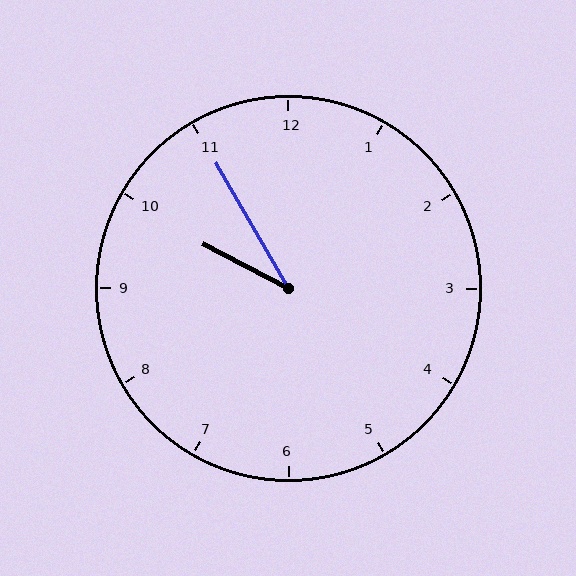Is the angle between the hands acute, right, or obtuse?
It is acute.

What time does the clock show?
9:55.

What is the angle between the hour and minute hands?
Approximately 32 degrees.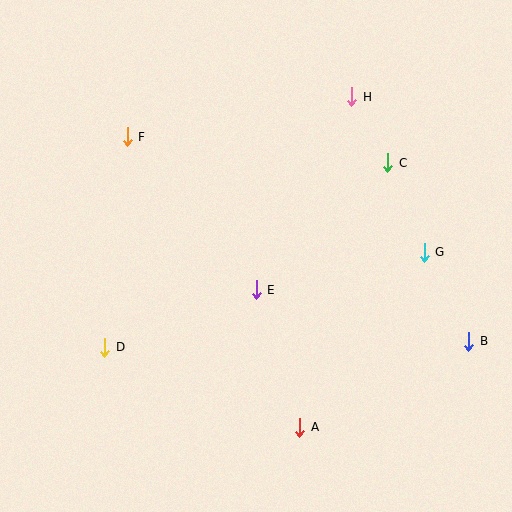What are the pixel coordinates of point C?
Point C is at (388, 163).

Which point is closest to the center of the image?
Point E at (256, 290) is closest to the center.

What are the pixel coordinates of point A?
Point A is at (300, 427).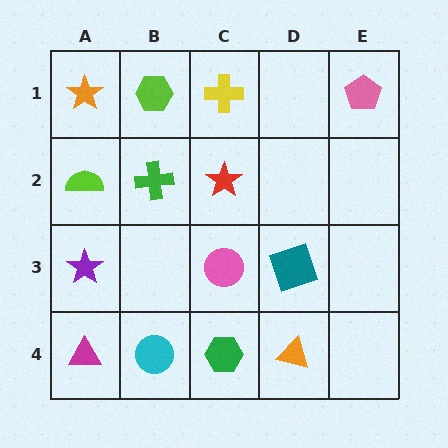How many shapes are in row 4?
4 shapes.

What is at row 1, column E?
A pink pentagon.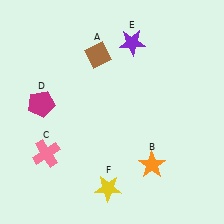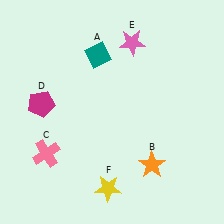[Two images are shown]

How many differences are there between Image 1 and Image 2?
There are 2 differences between the two images.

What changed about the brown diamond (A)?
In Image 1, A is brown. In Image 2, it changed to teal.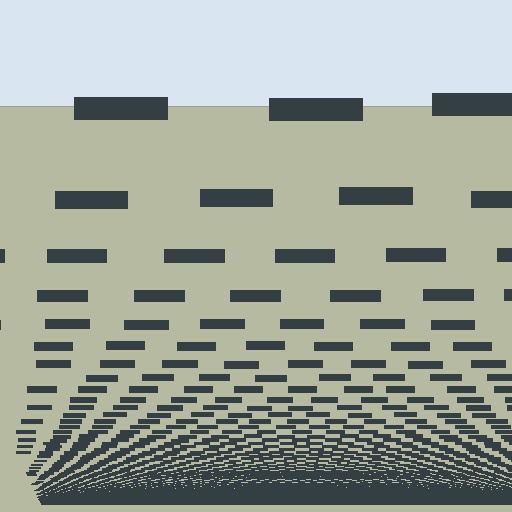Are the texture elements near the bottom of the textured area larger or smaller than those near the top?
Smaller. The gradient is inverted — elements near the bottom are smaller and denser.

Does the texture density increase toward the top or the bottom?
Density increases toward the bottom.